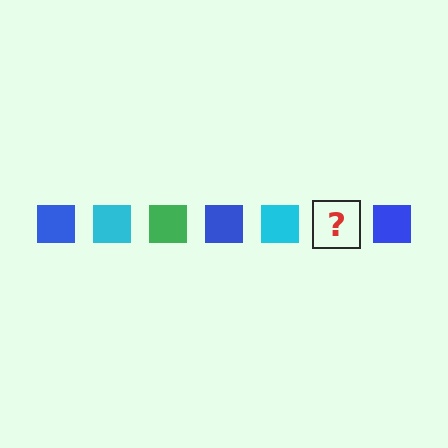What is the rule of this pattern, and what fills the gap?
The rule is that the pattern cycles through blue, cyan, green squares. The gap should be filled with a green square.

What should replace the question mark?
The question mark should be replaced with a green square.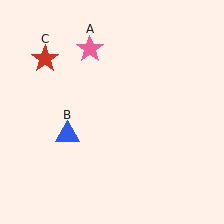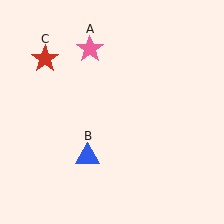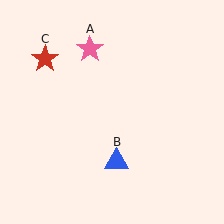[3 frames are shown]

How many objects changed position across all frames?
1 object changed position: blue triangle (object B).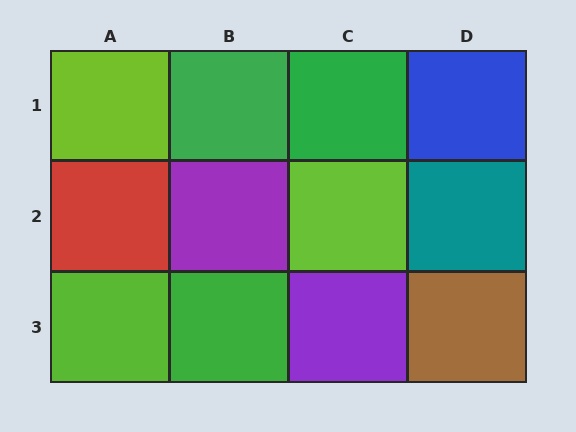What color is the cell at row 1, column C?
Green.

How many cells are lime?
3 cells are lime.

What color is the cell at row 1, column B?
Green.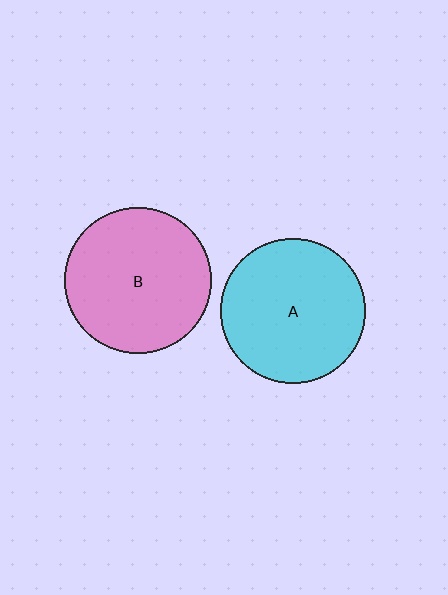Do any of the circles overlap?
No, none of the circles overlap.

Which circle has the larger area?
Circle B (pink).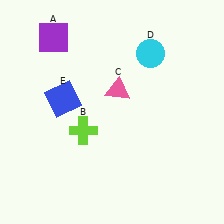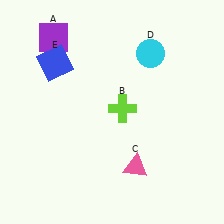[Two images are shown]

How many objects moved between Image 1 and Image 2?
3 objects moved between the two images.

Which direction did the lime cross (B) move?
The lime cross (B) moved right.